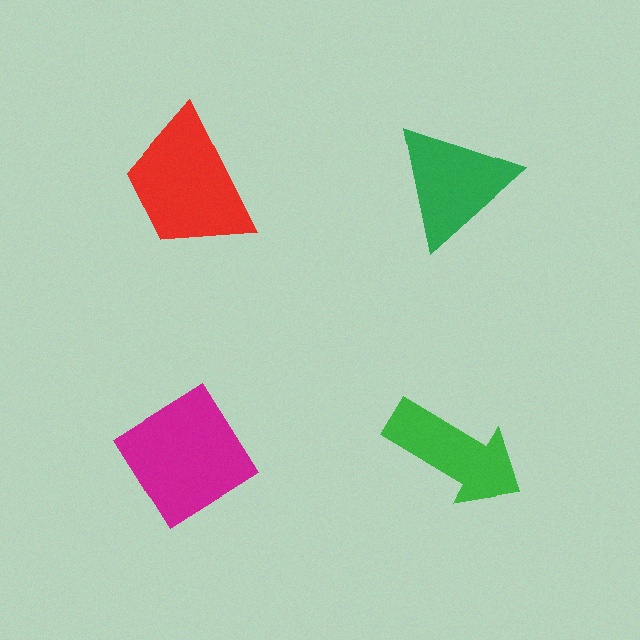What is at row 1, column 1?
A red trapezoid.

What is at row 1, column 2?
A green triangle.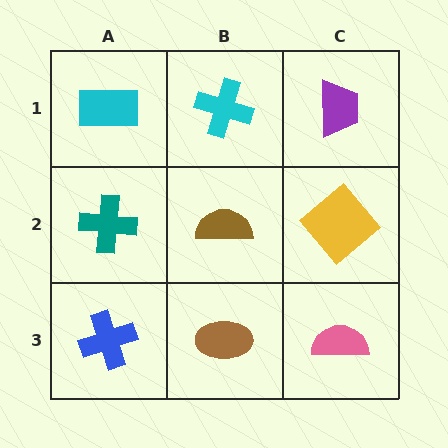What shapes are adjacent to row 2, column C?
A purple trapezoid (row 1, column C), a pink semicircle (row 3, column C), a brown semicircle (row 2, column B).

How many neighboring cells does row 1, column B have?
3.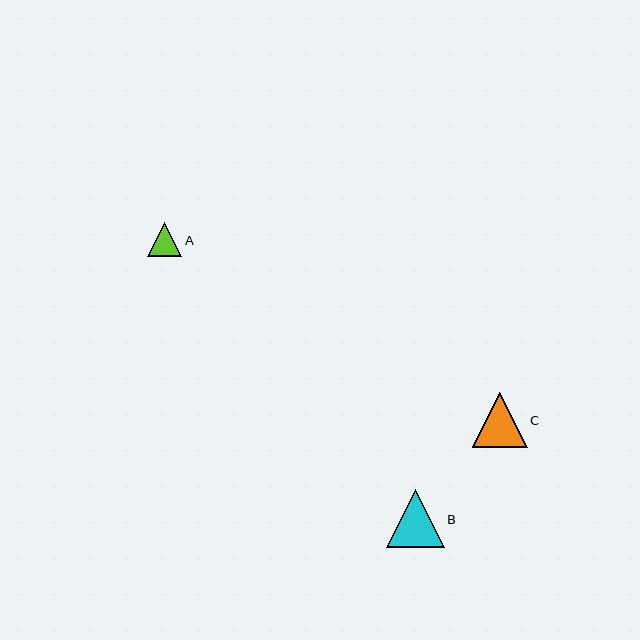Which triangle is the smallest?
Triangle A is the smallest with a size of approximately 34 pixels.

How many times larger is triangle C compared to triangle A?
Triangle C is approximately 1.6 times the size of triangle A.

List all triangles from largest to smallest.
From largest to smallest: B, C, A.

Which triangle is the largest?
Triangle B is the largest with a size of approximately 58 pixels.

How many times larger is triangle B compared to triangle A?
Triangle B is approximately 1.7 times the size of triangle A.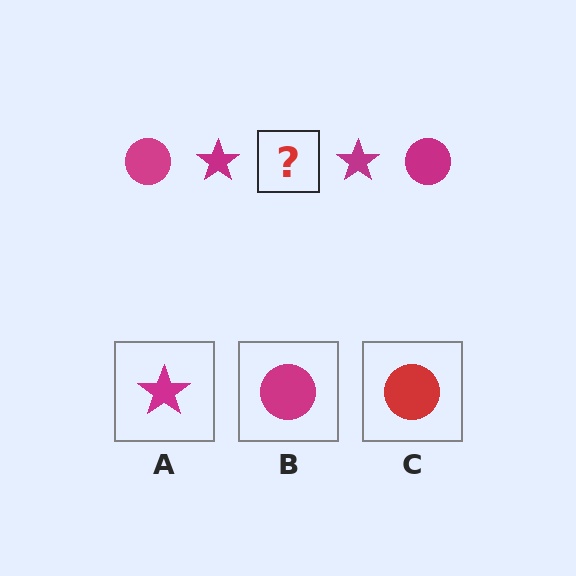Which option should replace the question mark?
Option B.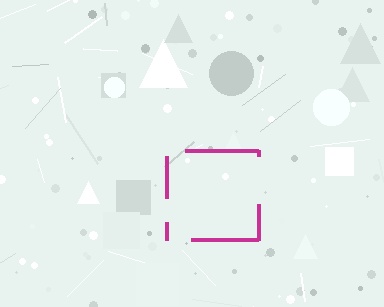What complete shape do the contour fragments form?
The contour fragments form a square.